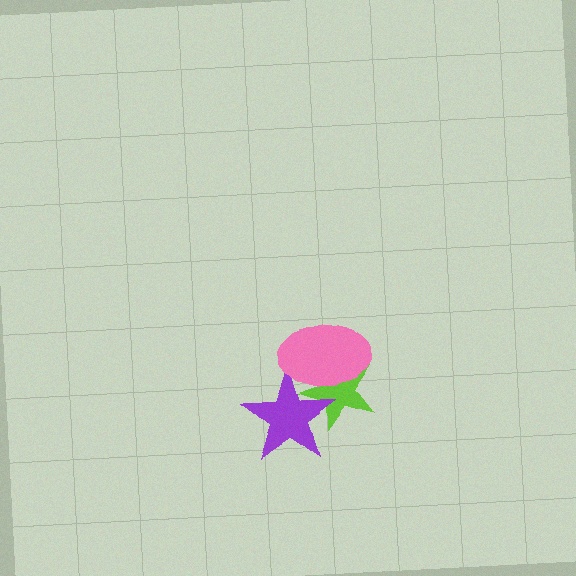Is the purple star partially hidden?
Yes, it is partially covered by another shape.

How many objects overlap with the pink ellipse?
2 objects overlap with the pink ellipse.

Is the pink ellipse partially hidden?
No, no other shape covers it.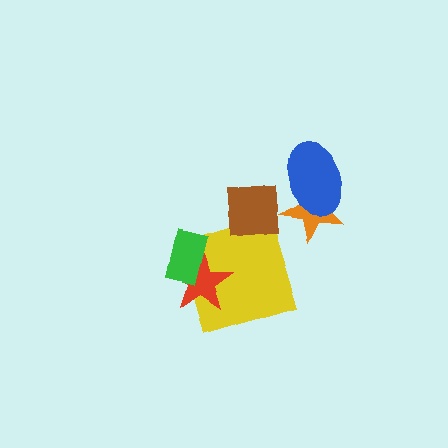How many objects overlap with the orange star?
2 objects overlap with the orange star.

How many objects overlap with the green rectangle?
2 objects overlap with the green rectangle.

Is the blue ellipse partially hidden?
No, no other shape covers it.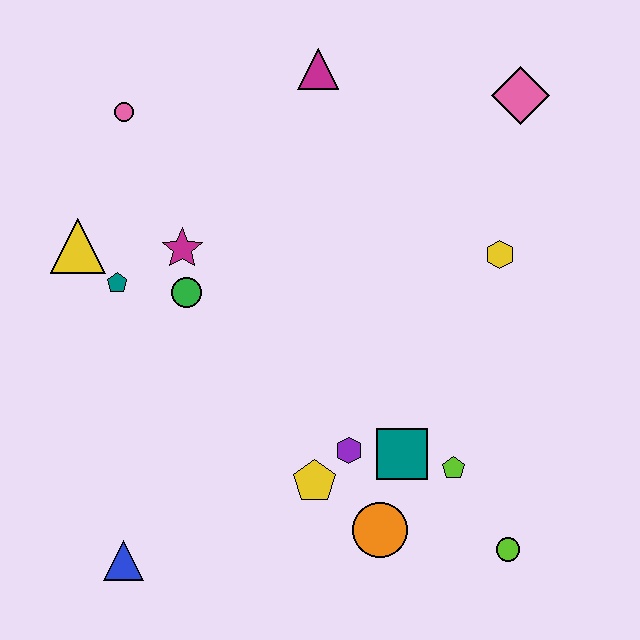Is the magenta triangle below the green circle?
No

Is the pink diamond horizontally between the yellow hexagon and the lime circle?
No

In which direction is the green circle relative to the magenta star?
The green circle is below the magenta star.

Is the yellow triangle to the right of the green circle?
No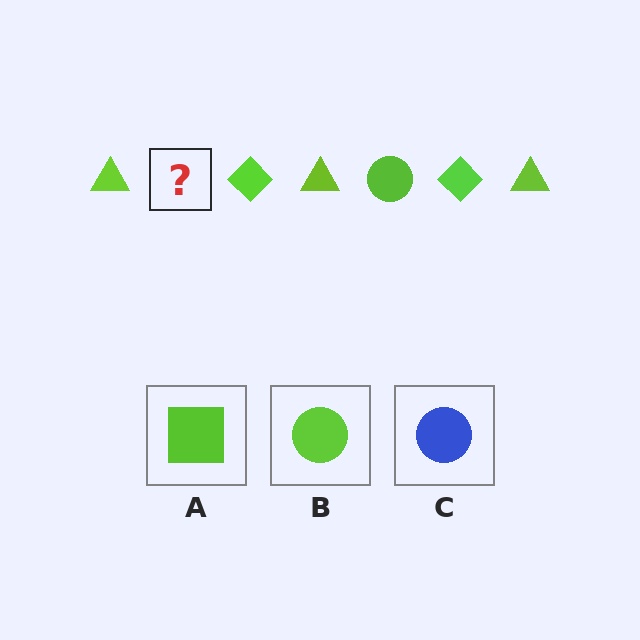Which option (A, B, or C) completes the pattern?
B.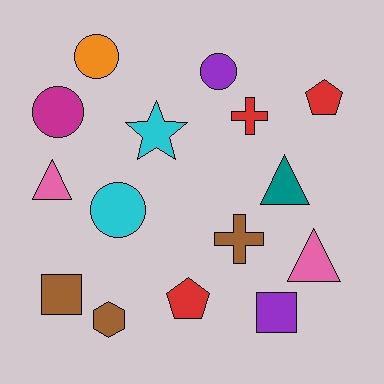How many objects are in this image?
There are 15 objects.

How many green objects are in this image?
There are no green objects.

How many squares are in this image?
There are 2 squares.